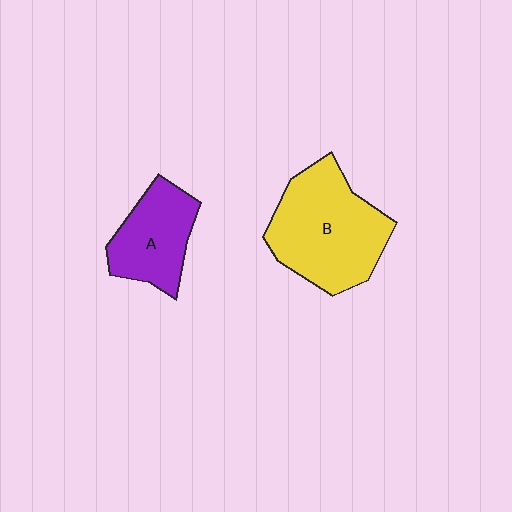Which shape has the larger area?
Shape B (yellow).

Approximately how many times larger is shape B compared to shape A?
Approximately 1.6 times.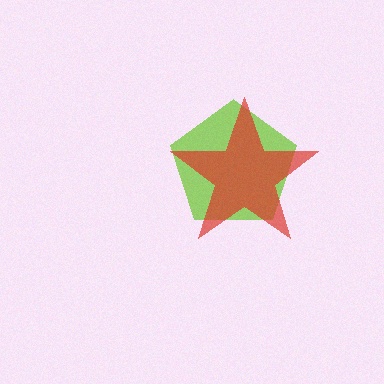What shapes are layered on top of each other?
The layered shapes are: a lime pentagon, a red star.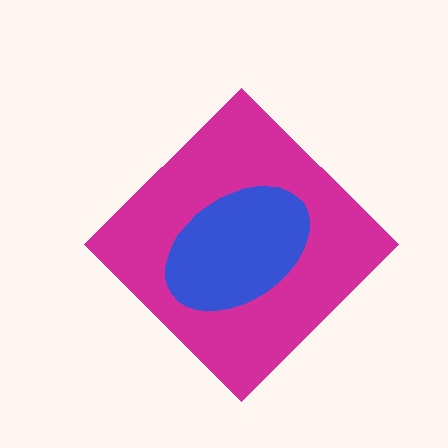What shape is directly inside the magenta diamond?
The blue ellipse.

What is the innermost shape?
The blue ellipse.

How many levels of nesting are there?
2.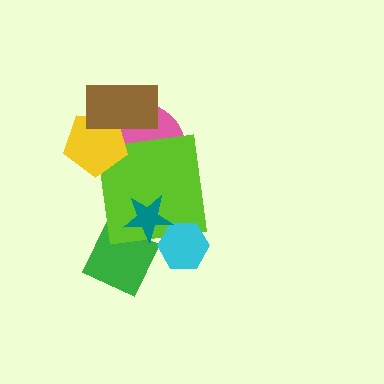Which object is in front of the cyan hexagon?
The teal star is in front of the cyan hexagon.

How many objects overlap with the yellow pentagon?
3 objects overlap with the yellow pentagon.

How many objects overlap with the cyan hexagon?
2 objects overlap with the cyan hexagon.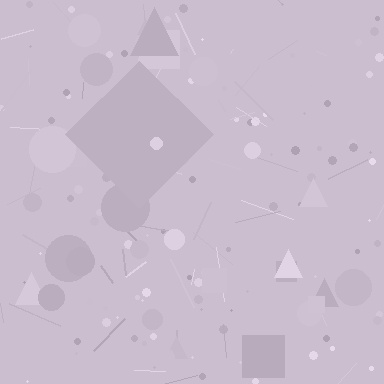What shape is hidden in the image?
A diamond is hidden in the image.